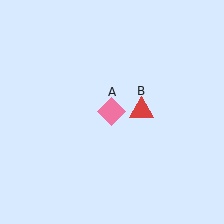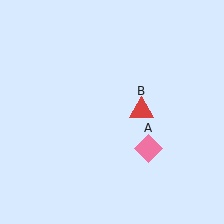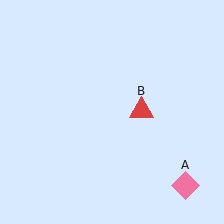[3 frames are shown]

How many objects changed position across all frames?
1 object changed position: pink diamond (object A).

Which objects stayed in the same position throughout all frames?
Red triangle (object B) remained stationary.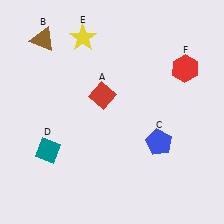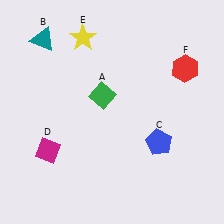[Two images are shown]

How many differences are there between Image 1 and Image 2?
There are 3 differences between the two images.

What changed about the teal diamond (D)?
In Image 1, D is teal. In Image 2, it changed to magenta.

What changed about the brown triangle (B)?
In Image 1, B is brown. In Image 2, it changed to teal.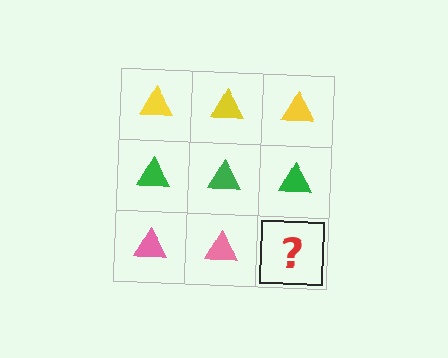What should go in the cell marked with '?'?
The missing cell should contain a pink triangle.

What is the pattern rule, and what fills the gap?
The rule is that each row has a consistent color. The gap should be filled with a pink triangle.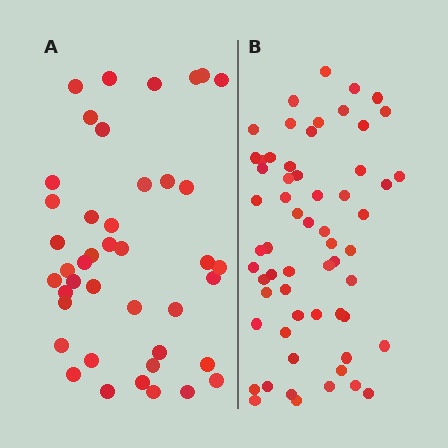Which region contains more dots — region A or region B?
Region B (the right region) has more dots.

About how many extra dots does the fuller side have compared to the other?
Region B has approximately 20 more dots than region A.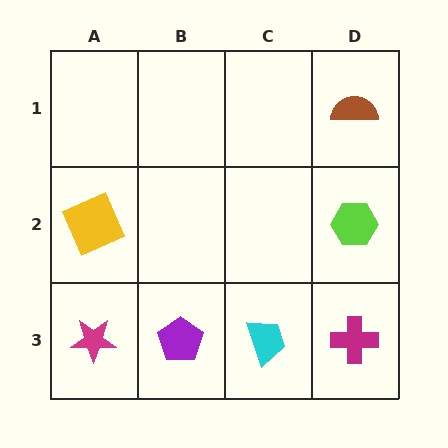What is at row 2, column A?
A yellow square.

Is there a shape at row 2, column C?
No, that cell is empty.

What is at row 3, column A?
A magenta star.